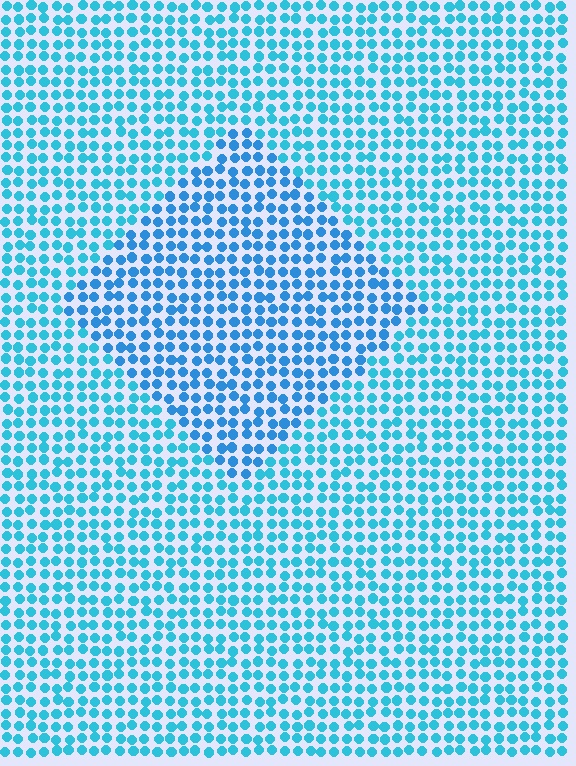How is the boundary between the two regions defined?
The boundary is defined purely by a slight shift in hue (about 19 degrees). Spacing, size, and orientation are identical on both sides.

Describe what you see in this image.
The image is filled with small cyan elements in a uniform arrangement. A diamond-shaped region is visible where the elements are tinted to a slightly different hue, forming a subtle color boundary.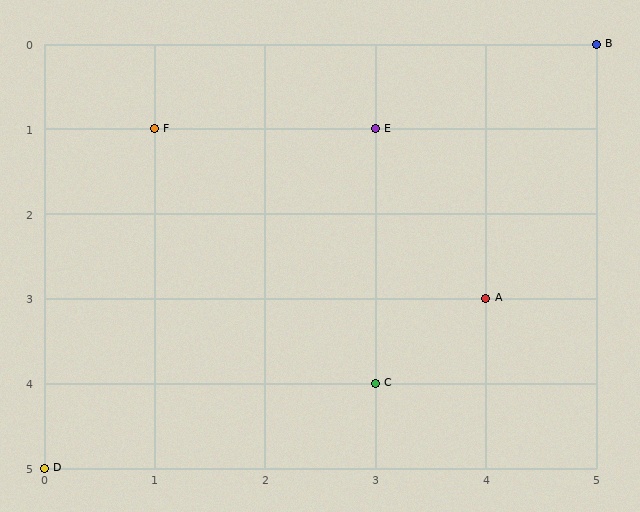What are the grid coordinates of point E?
Point E is at grid coordinates (3, 1).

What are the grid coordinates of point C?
Point C is at grid coordinates (3, 4).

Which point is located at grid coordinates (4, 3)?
Point A is at (4, 3).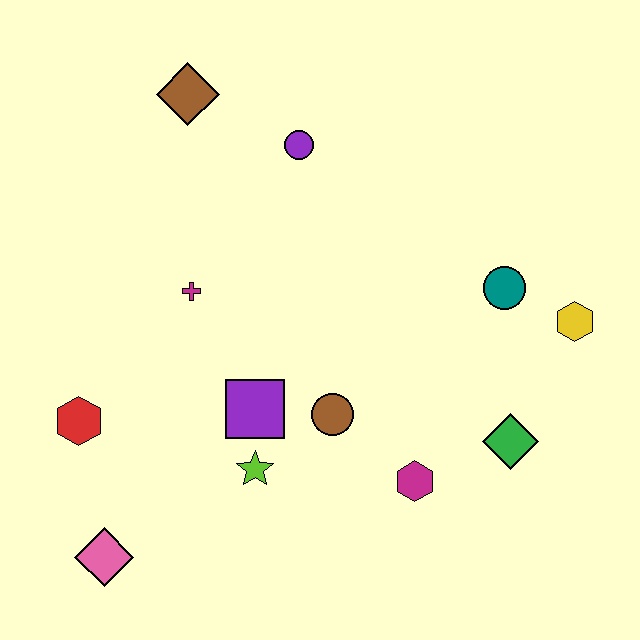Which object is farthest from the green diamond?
The brown diamond is farthest from the green diamond.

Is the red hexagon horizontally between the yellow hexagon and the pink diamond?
No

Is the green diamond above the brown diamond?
No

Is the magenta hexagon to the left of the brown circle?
No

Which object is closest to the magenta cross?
The purple square is closest to the magenta cross.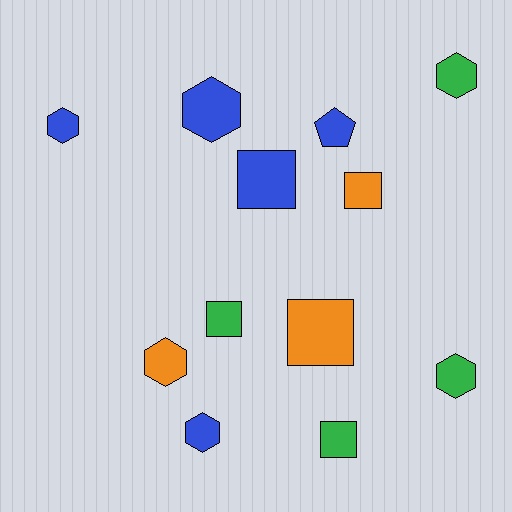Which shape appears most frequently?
Hexagon, with 6 objects.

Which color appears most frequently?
Blue, with 5 objects.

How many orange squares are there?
There are 2 orange squares.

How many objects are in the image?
There are 12 objects.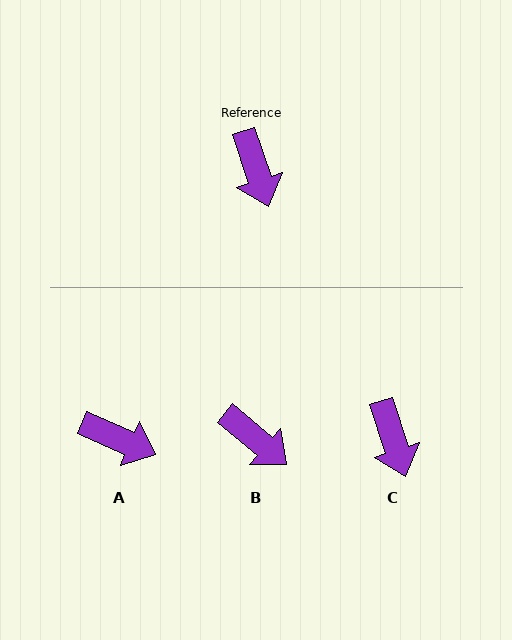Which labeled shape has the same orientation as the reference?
C.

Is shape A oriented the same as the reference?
No, it is off by about 48 degrees.